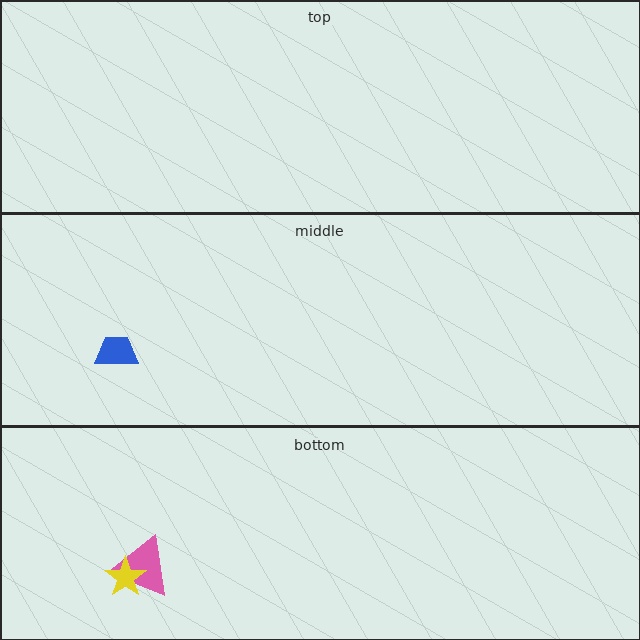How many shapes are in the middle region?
1.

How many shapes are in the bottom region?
2.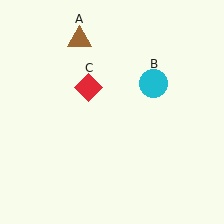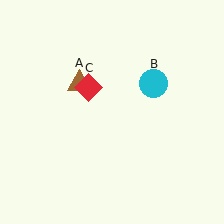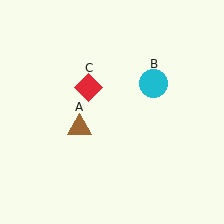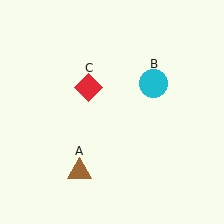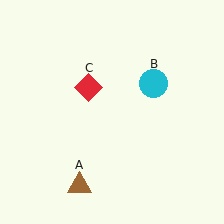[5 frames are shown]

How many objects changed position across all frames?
1 object changed position: brown triangle (object A).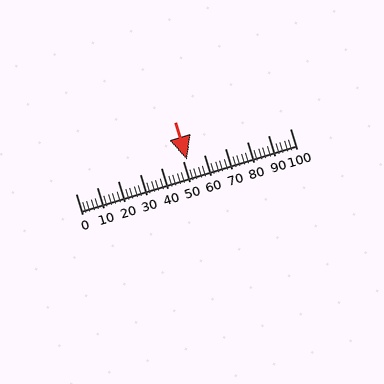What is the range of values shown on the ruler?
The ruler shows values from 0 to 100.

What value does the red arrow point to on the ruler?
The red arrow points to approximately 52.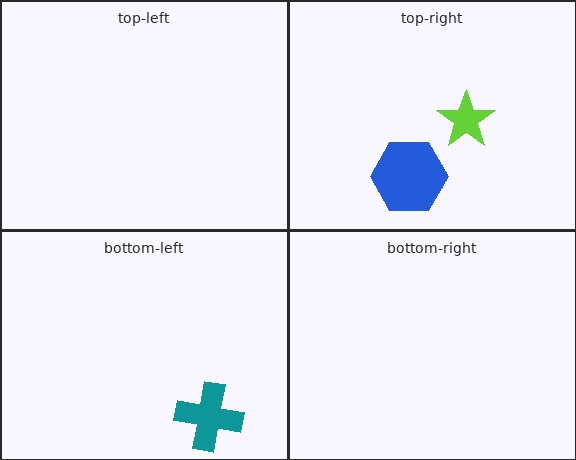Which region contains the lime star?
The top-right region.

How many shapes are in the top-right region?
2.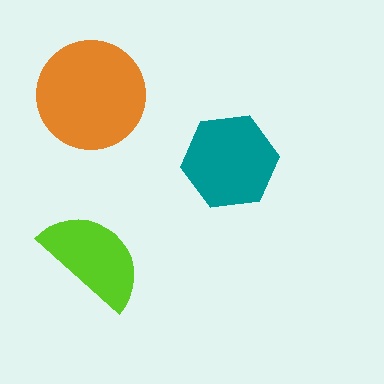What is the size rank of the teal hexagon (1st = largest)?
2nd.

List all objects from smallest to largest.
The lime semicircle, the teal hexagon, the orange circle.